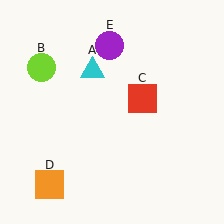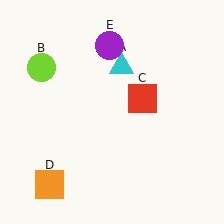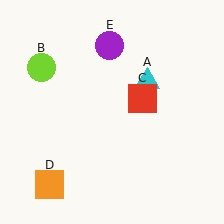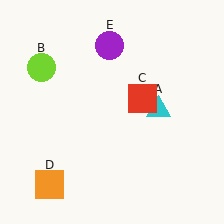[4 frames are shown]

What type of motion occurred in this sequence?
The cyan triangle (object A) rotated clockwise around the center of the scene.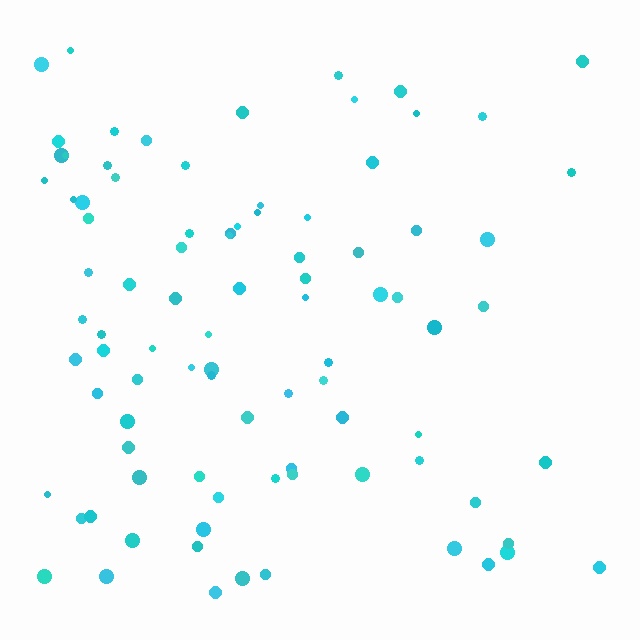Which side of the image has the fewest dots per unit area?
The right.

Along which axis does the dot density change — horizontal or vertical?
Horizontal.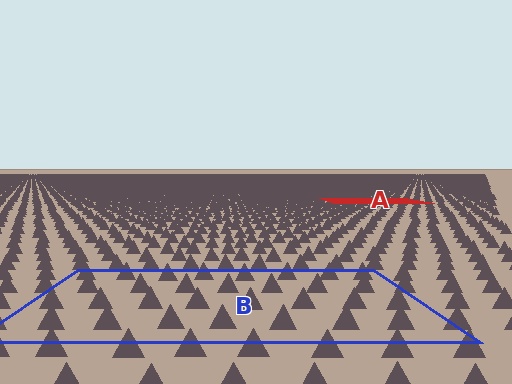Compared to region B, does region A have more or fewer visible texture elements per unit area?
Region A has more texture elements per unit area — they are packed more densely because it is farther away.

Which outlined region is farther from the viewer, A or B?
Region A is farther from the viewer — the texture elements inside it appear smaller and more densely packed.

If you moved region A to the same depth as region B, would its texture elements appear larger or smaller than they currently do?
They would appear larger. At a closer depth, the same texture elements are projected at a bigger on-screen size.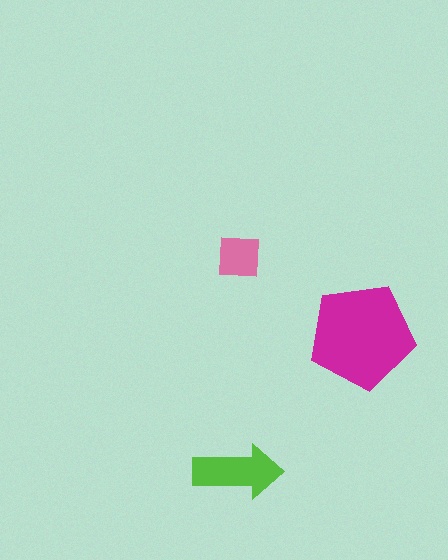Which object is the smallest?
The pink square.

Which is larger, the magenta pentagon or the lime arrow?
The magenta pentagon.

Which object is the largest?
The magenta pentagon.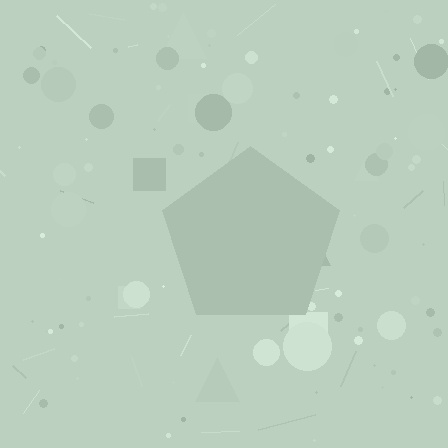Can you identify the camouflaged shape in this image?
The camouflaged shape is a pentagon.